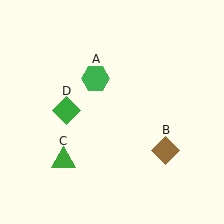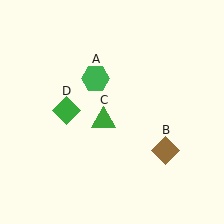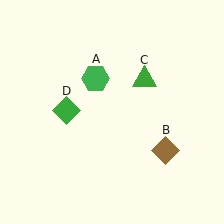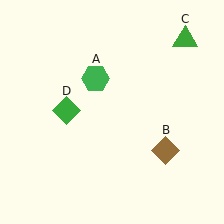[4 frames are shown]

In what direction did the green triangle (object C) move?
The green triangle (object C) moved up and to the right.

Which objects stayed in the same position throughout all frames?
Green hexagon (object A) and brown diamond (object B) and green diamond (object D) remained stationary.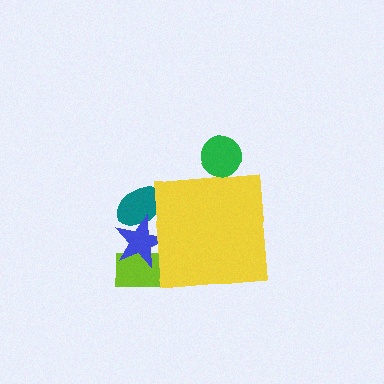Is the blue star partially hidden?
Yes, the blue star is partially hidden behind the yellow square.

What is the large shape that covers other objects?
A yellow square.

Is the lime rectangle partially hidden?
Yes, the lime rectangle is partially hidden behind the yellow square.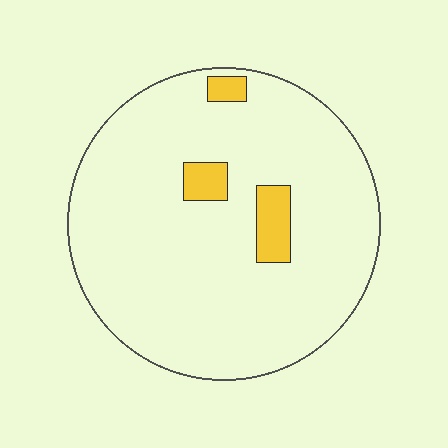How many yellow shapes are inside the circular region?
3.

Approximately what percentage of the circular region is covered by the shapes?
Approximately 5%.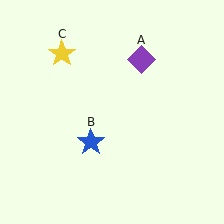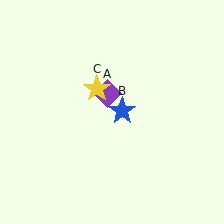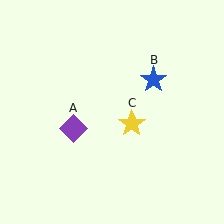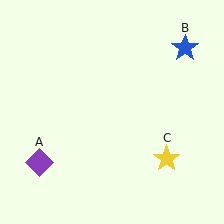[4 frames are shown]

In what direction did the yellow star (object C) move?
The yellow star (object C) moved down and to the right.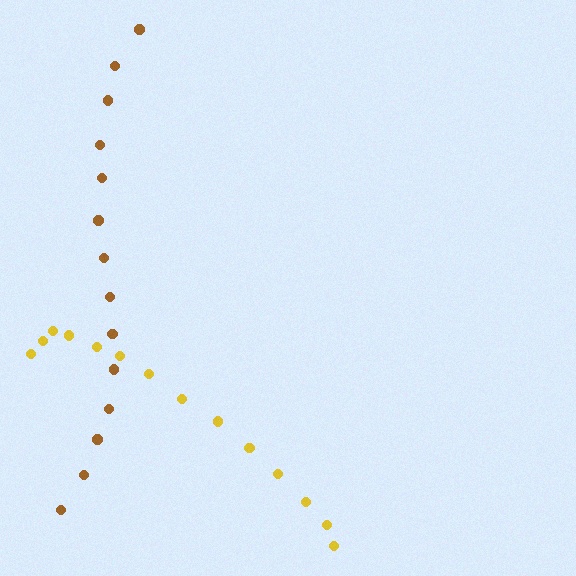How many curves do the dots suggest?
There are 2 distinct paths.